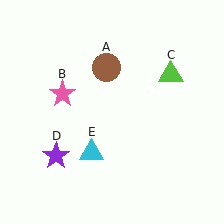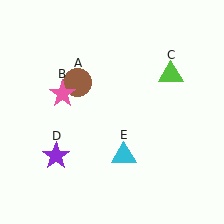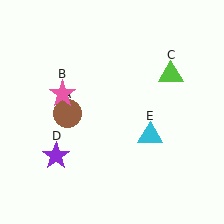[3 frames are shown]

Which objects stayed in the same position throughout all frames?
Pink star (object B) and lime triangle (object C) and purple star (object D) remained stationary.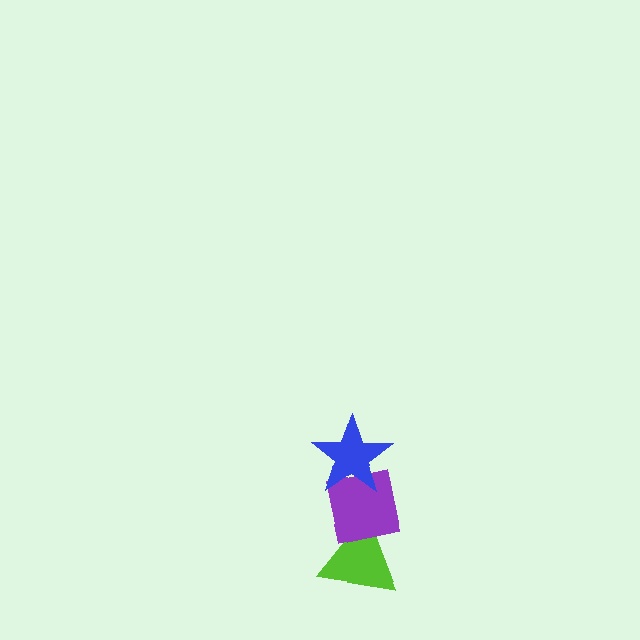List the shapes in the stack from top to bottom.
From top to bottom: the blue star, the purple square, the lime triangle.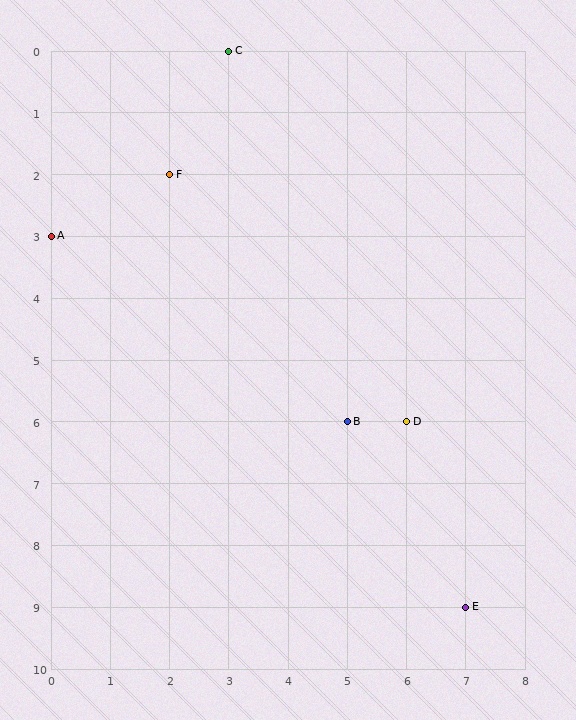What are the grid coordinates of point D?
Point D is at grid coordinates (6, 6).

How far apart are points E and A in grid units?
Points E and A are 7 columns and 6 rows apart (about 9.2 grid units diagonally).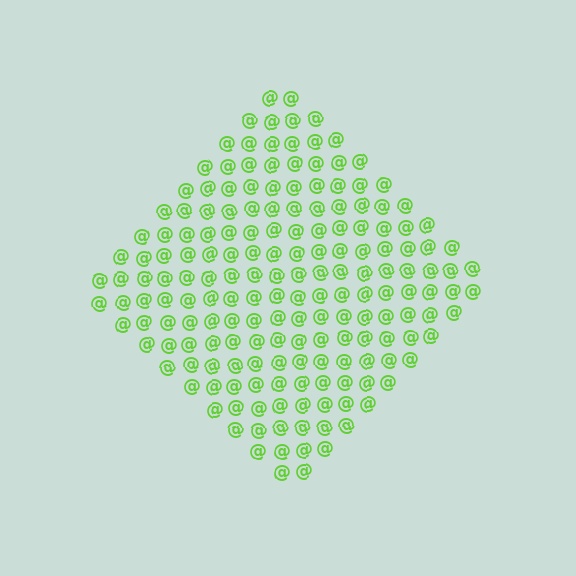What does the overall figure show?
The overall figure shows a diamond.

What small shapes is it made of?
It is made of small at signs.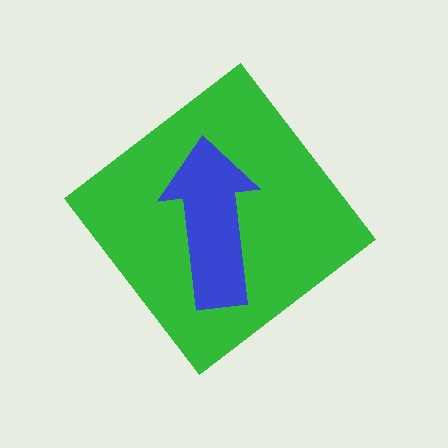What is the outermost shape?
The green diamond.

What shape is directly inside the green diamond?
The blue arrow.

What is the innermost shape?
The blue arrow.